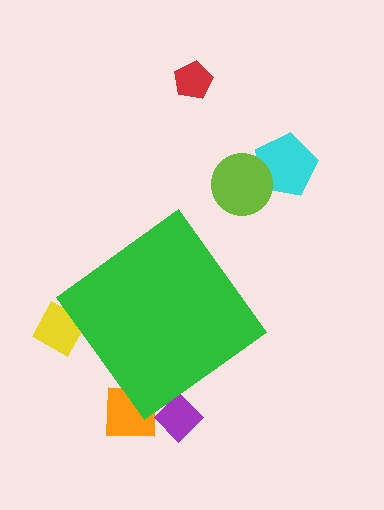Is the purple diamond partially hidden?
Yes, the purple diamond is partially hidden behind the green diamond.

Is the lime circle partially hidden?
No, the lime circle is fully visible.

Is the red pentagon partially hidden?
No, the red pentagon is fully visible.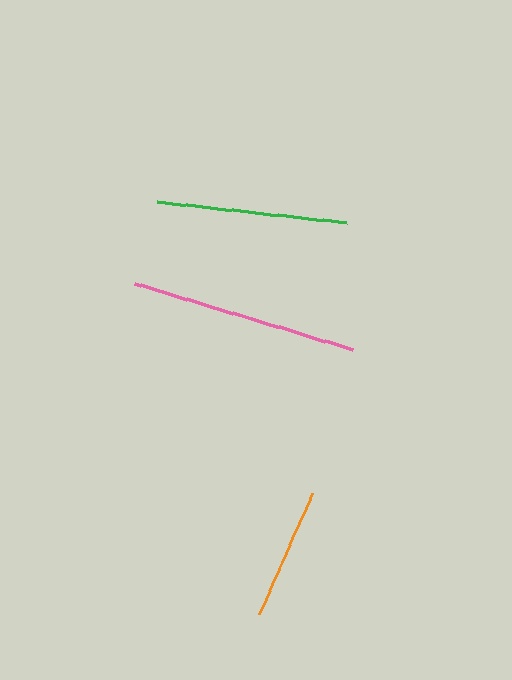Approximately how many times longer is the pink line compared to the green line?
The pink line is approximately 1.2 times the length of the green line.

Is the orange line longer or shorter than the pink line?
The pink line is longer than the orange line.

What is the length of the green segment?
The green segment is approximately 191 pixels long.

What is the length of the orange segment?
The orange segment is approximately 132 pixels long.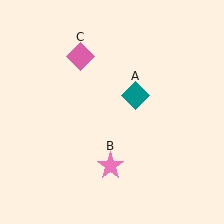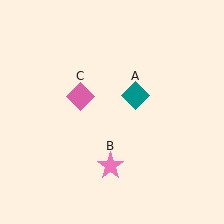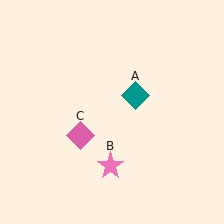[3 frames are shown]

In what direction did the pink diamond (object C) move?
The pink diamond (object C) moved down.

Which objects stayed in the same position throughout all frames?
Teal diamond (object A) and pink star (object B) remained stationary.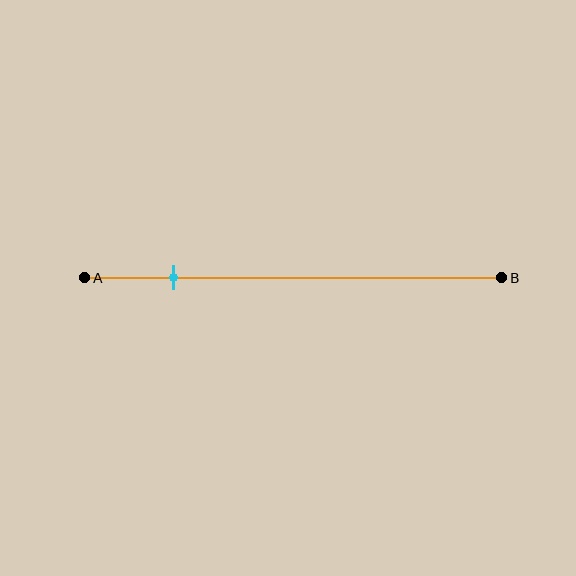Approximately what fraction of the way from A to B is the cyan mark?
The cyan mark is approximately 20% of the way from A to B.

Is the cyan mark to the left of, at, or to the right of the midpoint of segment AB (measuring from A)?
The cyan mark is to the left of the midpoint of segment AB.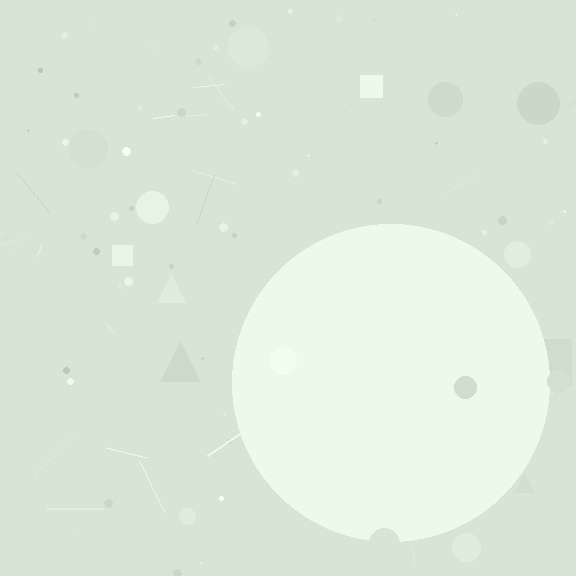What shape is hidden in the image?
A circle is hidden in the image.